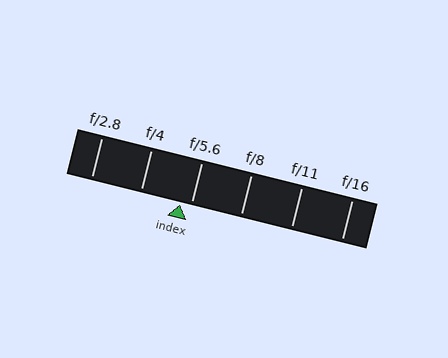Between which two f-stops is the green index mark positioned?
The index mark is between f/4 and f/5.6.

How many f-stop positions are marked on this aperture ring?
There are 6 f-stop positions marked.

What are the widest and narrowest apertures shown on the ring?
The widest aperture shown is f/2.8 and the narrowest is f/16.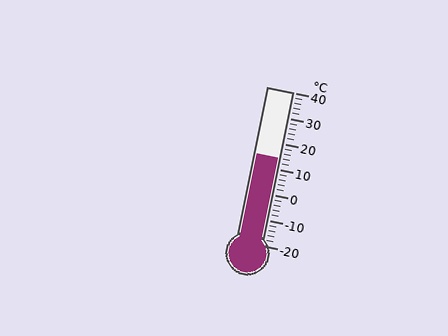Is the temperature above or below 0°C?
The temperature is above 0°C.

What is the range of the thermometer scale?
The thermometer scale ranges from -20°C to 40°C.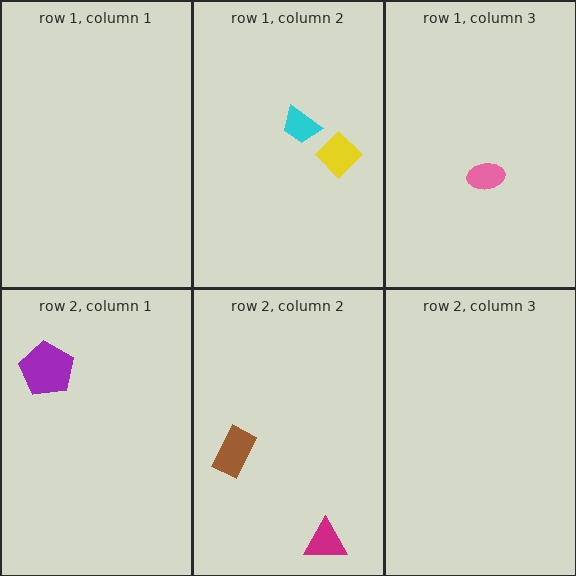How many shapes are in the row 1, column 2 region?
2.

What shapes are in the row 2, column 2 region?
The brown rectangle, the magenta triangle.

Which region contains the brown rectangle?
The row 2, column 2 region.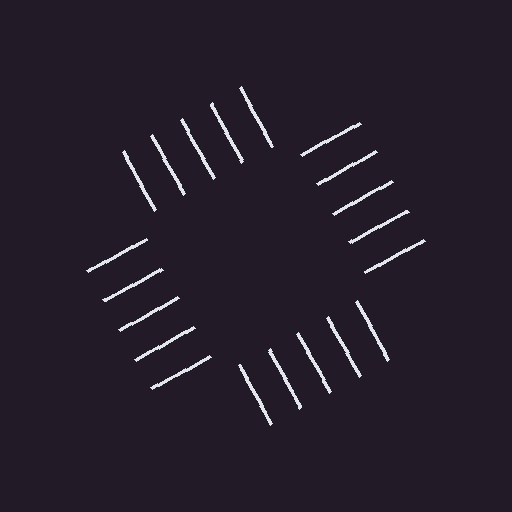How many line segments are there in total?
20 — 5 along each of the 4 edges.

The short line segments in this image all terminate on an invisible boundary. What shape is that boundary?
An illusory square — the line segments terminate on its edges but no continuous stroke is drawn.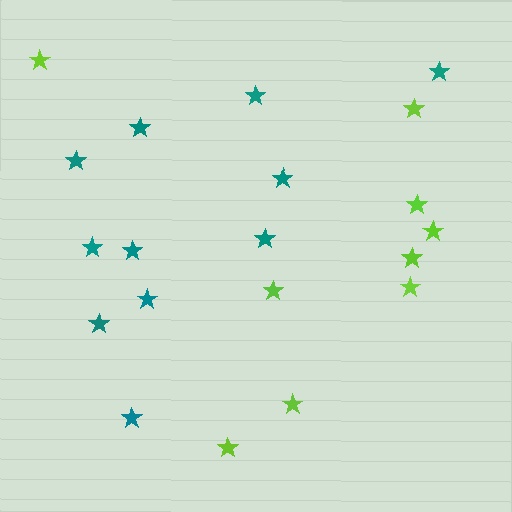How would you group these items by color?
There are 2 groups: one group of lime stars (9) and one group of teal stars (11).